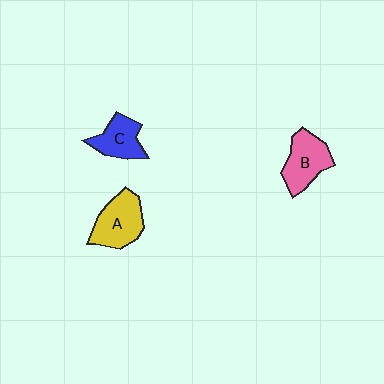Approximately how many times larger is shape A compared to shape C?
Approximately 1.3 times.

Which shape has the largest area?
Shape A (yellow).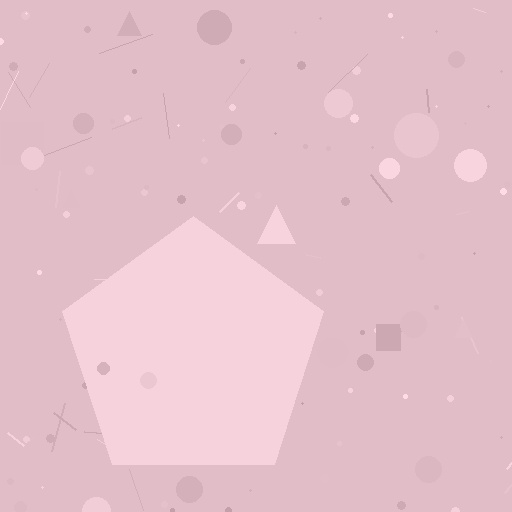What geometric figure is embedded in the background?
A pentagon is embedded in the background.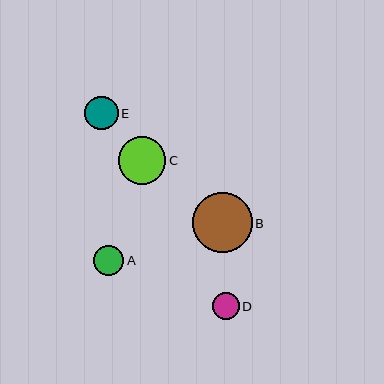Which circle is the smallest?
Circle D is the smallest with a size of approximately 27 pixels.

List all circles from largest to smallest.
From largest to smallest: B, C, E, A, D.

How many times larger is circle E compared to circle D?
Circle E is approximately 1.3 times the size of circle D.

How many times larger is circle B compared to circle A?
Circle B is approximately 2.0 times the size of circle A.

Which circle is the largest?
Circle B is the largest with a size of approximately 60 pixels.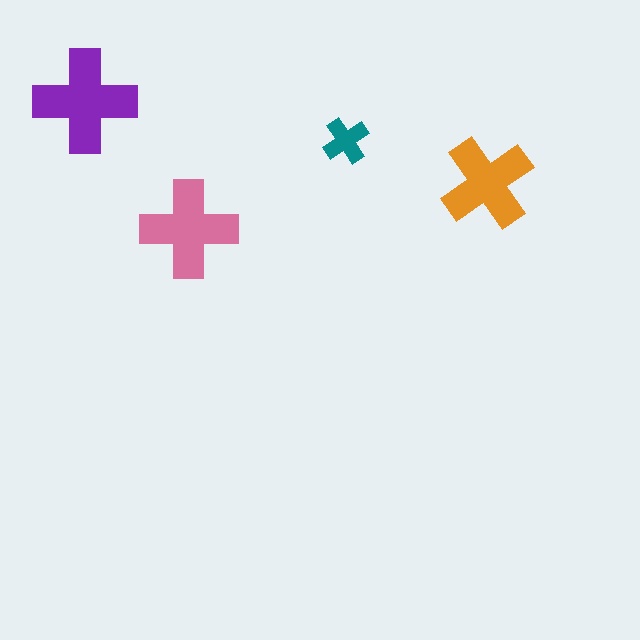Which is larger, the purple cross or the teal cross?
The purple one.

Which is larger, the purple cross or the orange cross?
The purple one.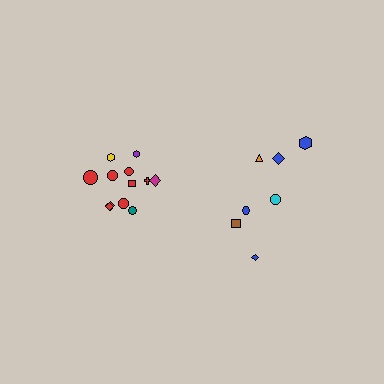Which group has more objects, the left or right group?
The left group.